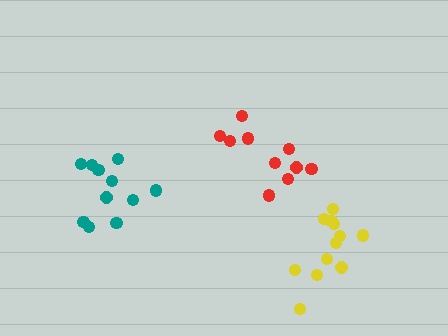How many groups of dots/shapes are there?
There are 3 groups.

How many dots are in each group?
Group 1: 11 dots, Group 2: 12 dots, Group 3: 10 dots (33 total).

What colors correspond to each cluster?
The clusters are colored: teal, yellow, red.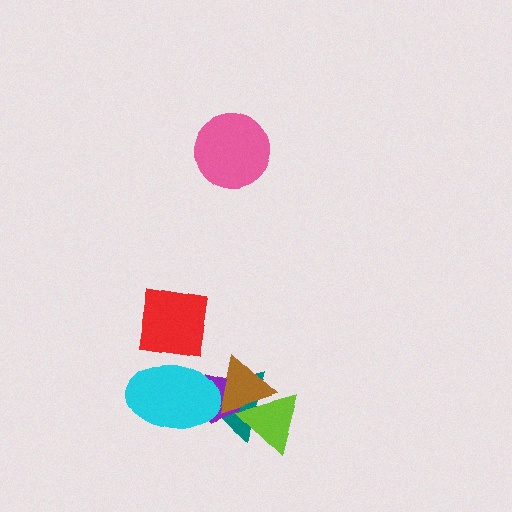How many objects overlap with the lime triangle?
2 objects overlap with the lime triangle.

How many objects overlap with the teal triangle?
4 objects overlap with the teal triangle.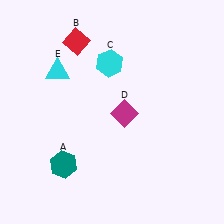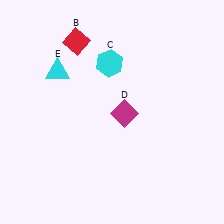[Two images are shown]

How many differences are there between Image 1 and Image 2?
There is 1 difference between the two images.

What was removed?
The teal hexagon (A) was removed in Image 2.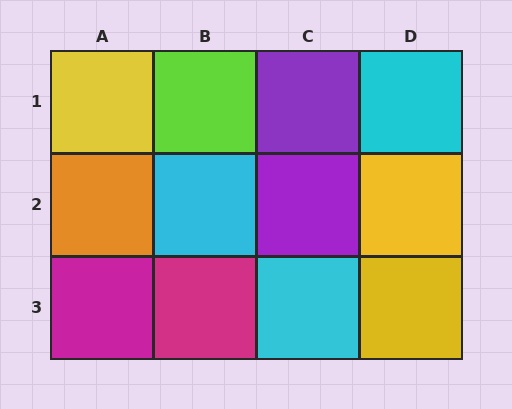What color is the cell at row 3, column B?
Magenta.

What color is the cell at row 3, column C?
Cyan.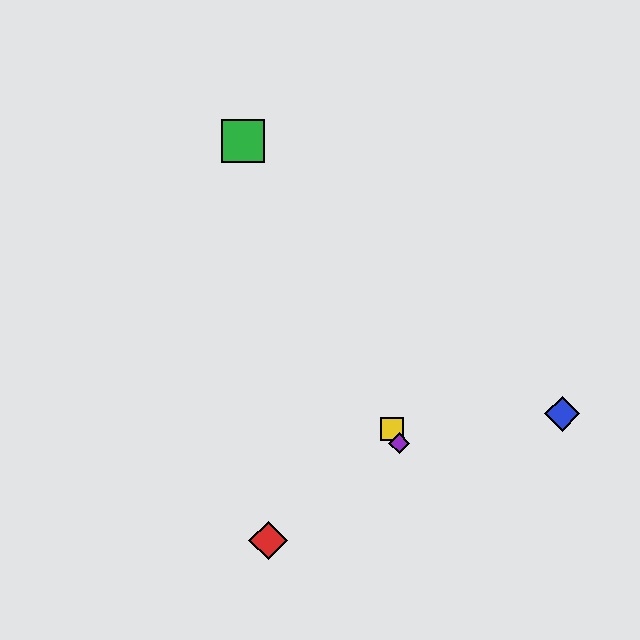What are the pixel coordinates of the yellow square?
The yellow square is at (392, 429).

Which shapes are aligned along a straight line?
The green square, the yellow square, the purple diamond are aligned along a straight line.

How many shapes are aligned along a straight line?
3 shapes (the green square, the yellow square, the purple diamond) are aligned along a straight line.